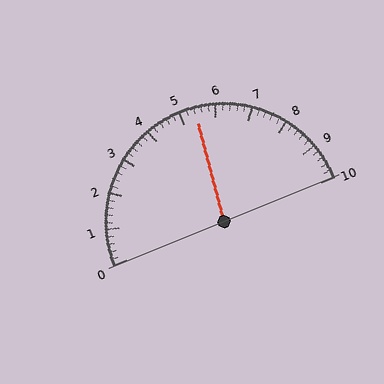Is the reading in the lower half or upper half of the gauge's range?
The reading is in the upper half of the range (0 to 10).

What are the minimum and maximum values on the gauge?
The gauge ranges from 0 to 10.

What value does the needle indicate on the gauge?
The needle indicates approximately 5.4.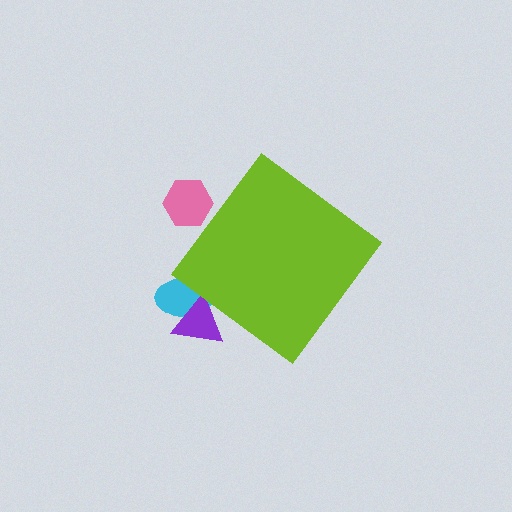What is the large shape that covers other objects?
A lime diamond.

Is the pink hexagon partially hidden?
Yes, the pink hexagon is partially hidden behind the lime diamond.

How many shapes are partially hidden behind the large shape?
3 shapes are partially hidden.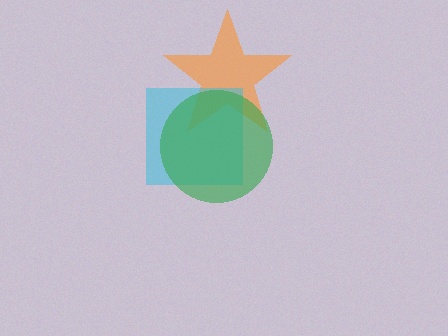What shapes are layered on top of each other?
The layered shapes are: an orange star, a cyan square, a green circle.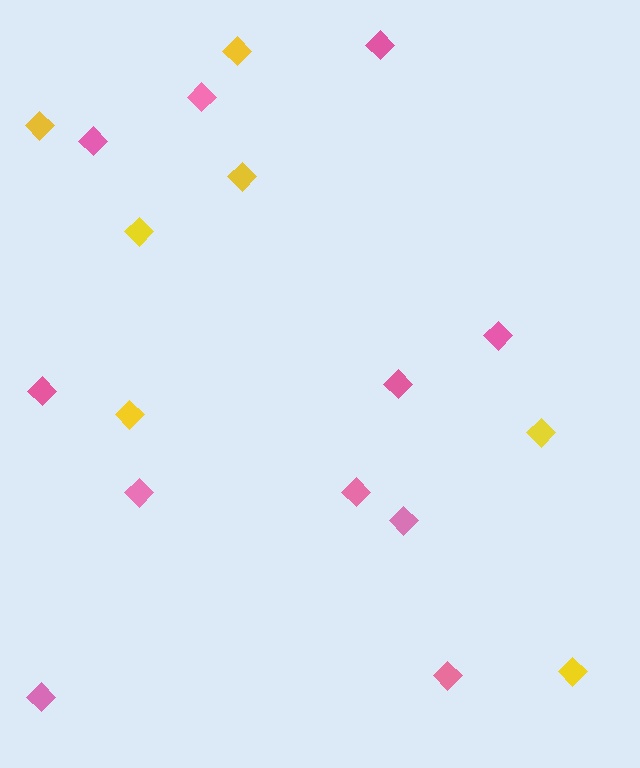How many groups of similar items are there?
There are 2 groups: one group of yellow diamonds (7) and one group of pink diamonds (11).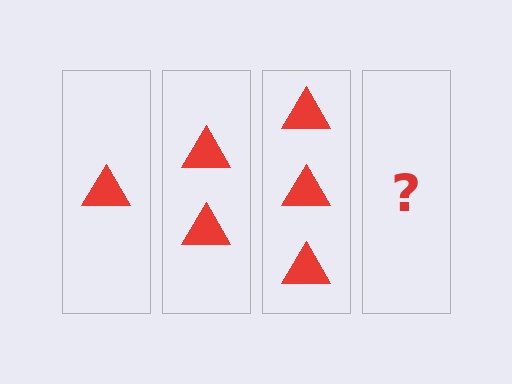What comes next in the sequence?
The next element should be 4 triangles.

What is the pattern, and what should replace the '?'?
The pattern is that each step adds one more triangle. The '?' should be 4 triangles.